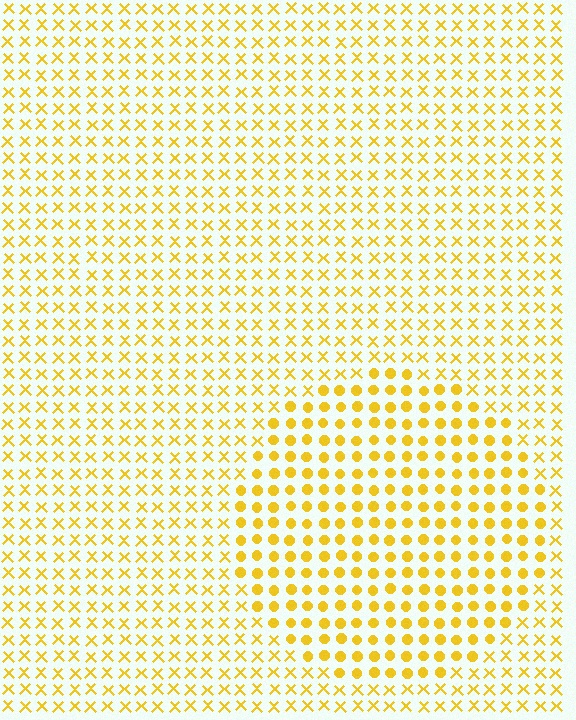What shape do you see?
I see a circle.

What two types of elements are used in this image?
The image uses circles inside the circle region and X marks outside it.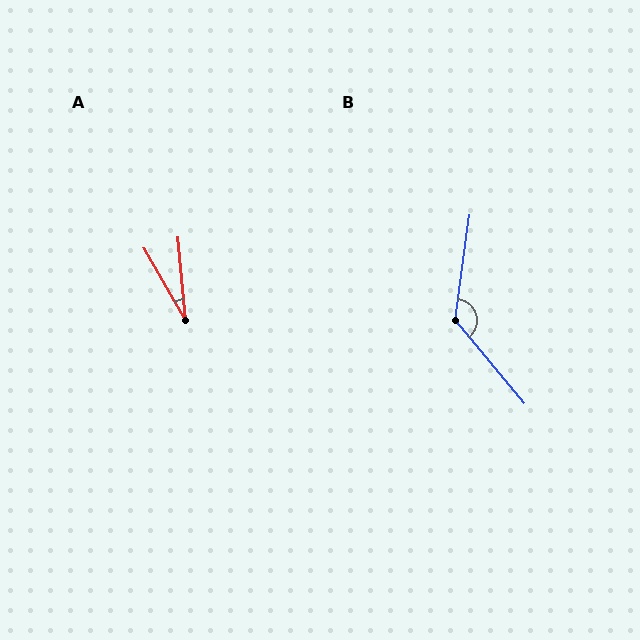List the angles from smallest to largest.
A (25°), B (133°).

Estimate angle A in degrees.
Approximately 25 degrees.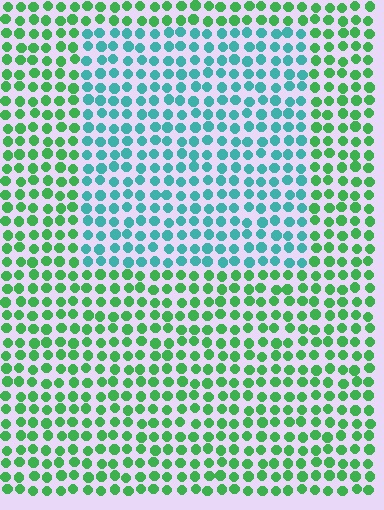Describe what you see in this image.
The image is filled with small green elements in a uniform arrangement. A rectangle-shaped region is visible where the elements are tinted to a slightly different hue, forming a subtle color boundary.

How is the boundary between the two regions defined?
The boundary is defined purely by a slight shift in hue (about 47 degrees). Spacing, size, and orientation are identical on both sides.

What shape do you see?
I see a rectangle.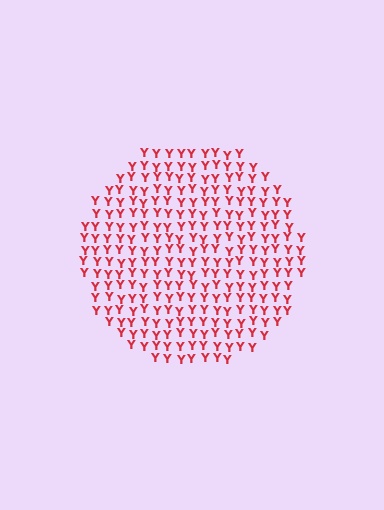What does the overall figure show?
The overall figure shows a circle.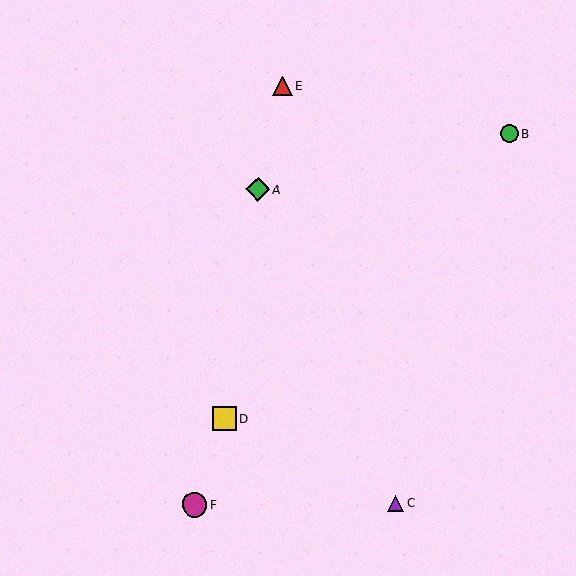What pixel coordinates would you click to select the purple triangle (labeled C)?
Click at (395, 503) to select the purple triangle C.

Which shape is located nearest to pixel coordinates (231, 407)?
The yellow square (labeled D) at (224, 419) is nearest to that location.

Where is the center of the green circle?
The center of the green circle is at (510, 134).